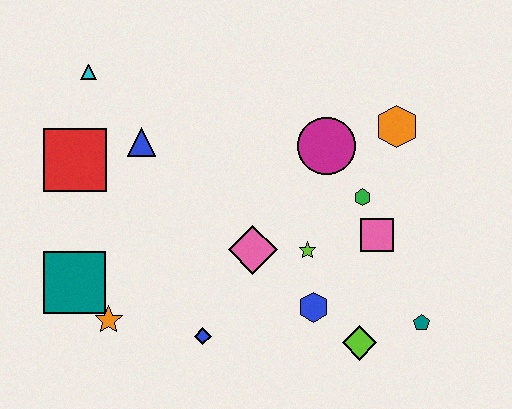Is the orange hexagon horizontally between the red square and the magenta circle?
No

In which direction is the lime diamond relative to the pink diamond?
The lime diamond is to the right of the pink diamond.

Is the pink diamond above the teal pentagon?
Yes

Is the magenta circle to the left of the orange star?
No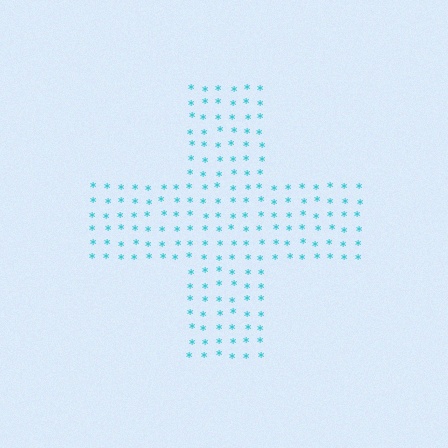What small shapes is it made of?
It is made of small asterisks.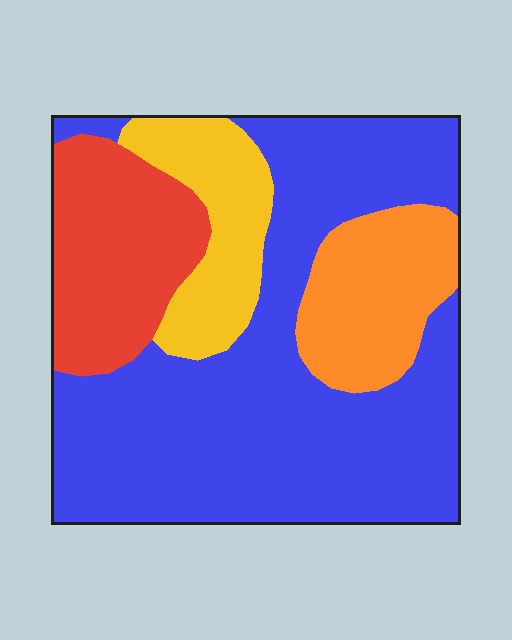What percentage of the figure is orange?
Orange takes up about one eighth (1/8) of the figure.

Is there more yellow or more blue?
Blue.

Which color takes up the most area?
Blue, at roughly 55%.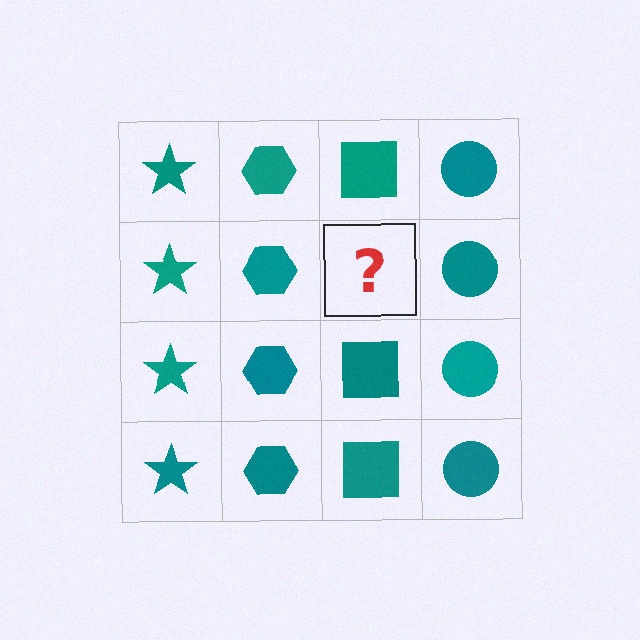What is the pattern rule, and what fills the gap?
The rule is that each column has a consistent shape. The gap should be filled with a teal square.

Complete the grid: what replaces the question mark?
The question mark should be replaced with a teal square.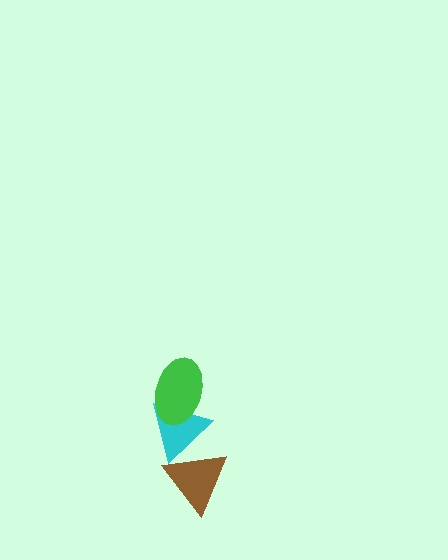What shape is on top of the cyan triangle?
The green ellipse is on top of the cyan triangle.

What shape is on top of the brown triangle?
The cyan triangle is on top of the brown triangle.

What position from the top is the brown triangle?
The brown triangle is 3rd from the top.